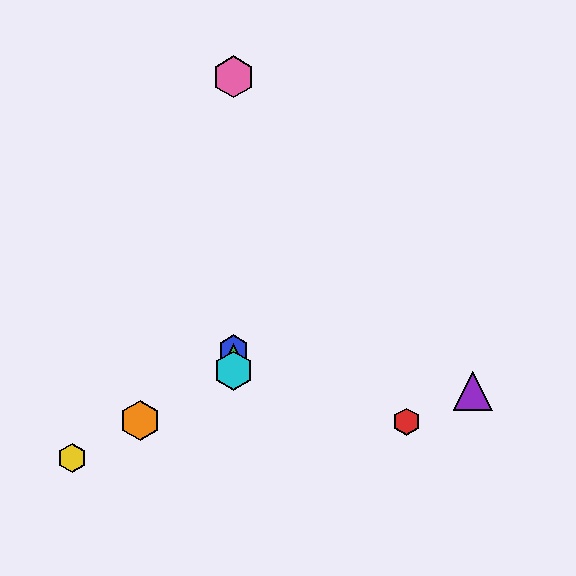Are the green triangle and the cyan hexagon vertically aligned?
Yes, both are at x≈234.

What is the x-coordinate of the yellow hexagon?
The yellow hexagon is at x≈72.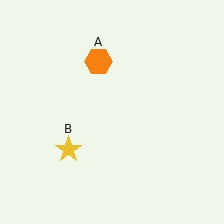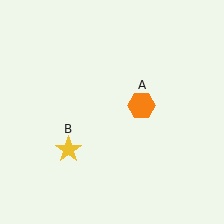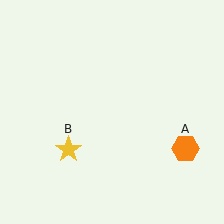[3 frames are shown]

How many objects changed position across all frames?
1 object changed position: orange hexagon (object A).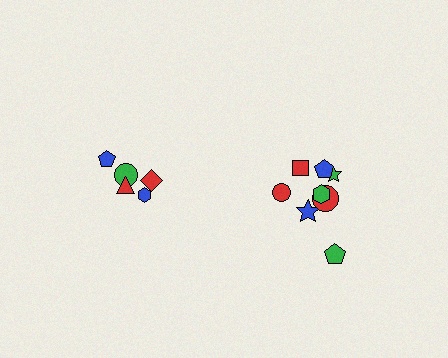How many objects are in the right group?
There are 8 objects.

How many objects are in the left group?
There are 5 objects.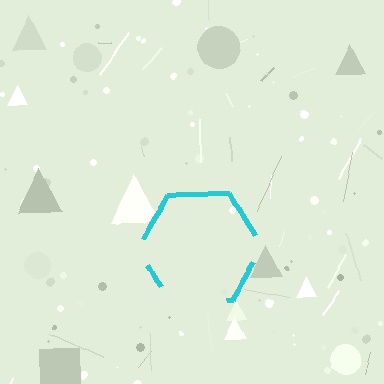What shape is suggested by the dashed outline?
The dashed outline suggests a hexagon.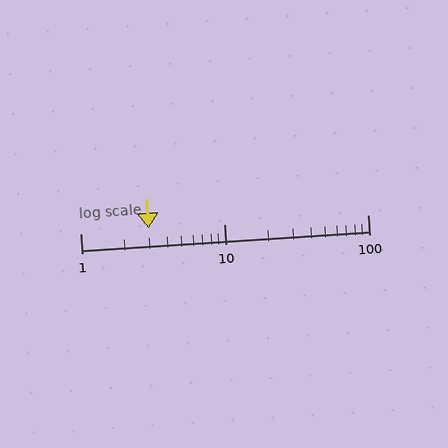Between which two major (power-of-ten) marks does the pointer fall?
The pointer is between 1 and 10.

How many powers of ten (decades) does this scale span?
The scale spans 2 decades, from 1 to 100.